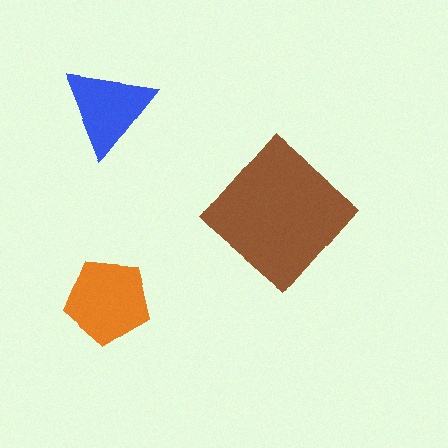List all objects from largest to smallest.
The brown diamond, the orange pentagon, the blue triangle.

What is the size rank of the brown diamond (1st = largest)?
1st.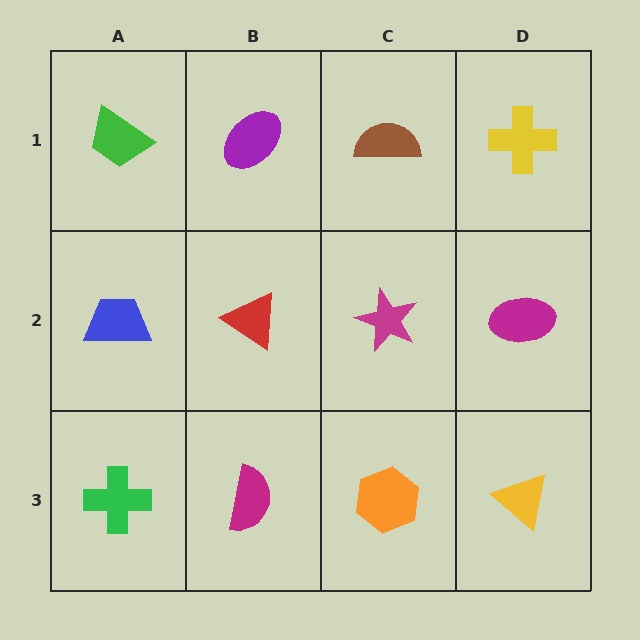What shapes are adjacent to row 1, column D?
A magenta ellipse (row 2, column D), a brown semicircle (row 1, column C).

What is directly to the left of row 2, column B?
A blue trapezoid.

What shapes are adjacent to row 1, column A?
A blue trapezoid (row 2, column A), a purple ellipse (row 1, column B).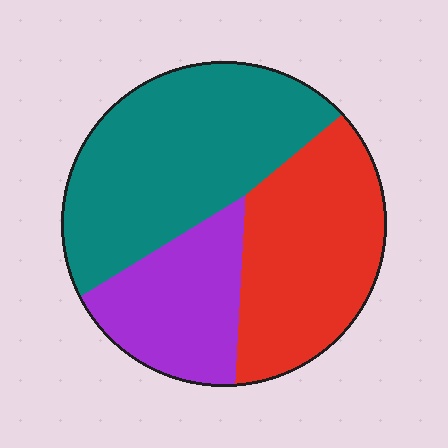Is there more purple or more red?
Red.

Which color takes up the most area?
Teal, at roughly 45%.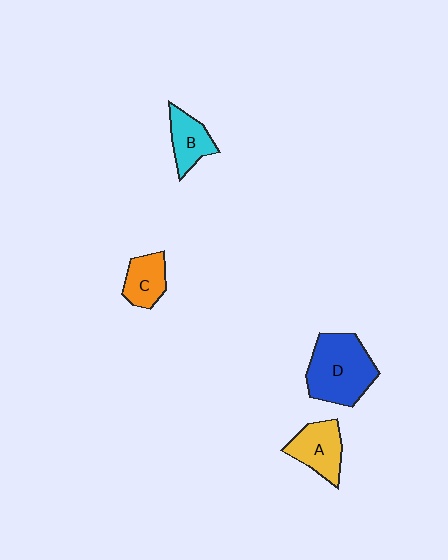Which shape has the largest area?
Shape D (blue).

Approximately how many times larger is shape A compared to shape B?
Approximately 1.2 times.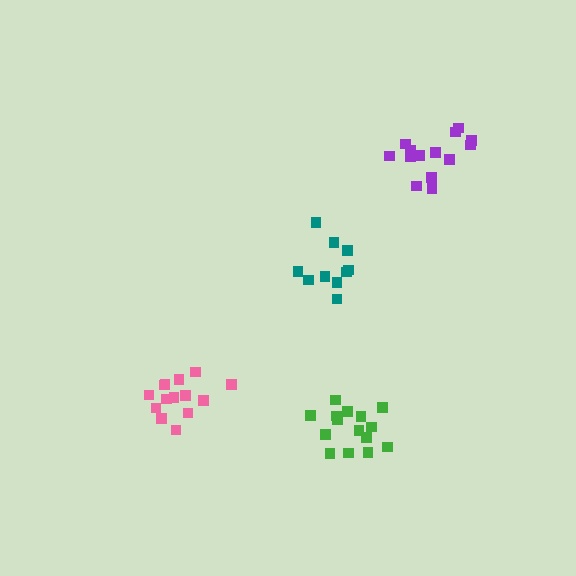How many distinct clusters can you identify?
There are 4 distinct clusters.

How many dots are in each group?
Group 1: 10 dots, Group 2: 15 dots, Group 3: 14 dots, Group 4: 14 dots (53 total).